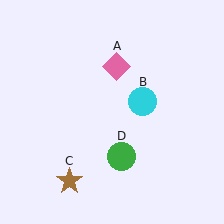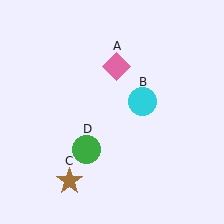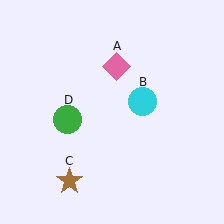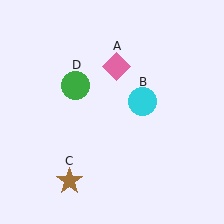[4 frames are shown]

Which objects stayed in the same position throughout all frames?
Pink diamond (object A) and cyan circle (object B) and brown star (object C) remained stationary.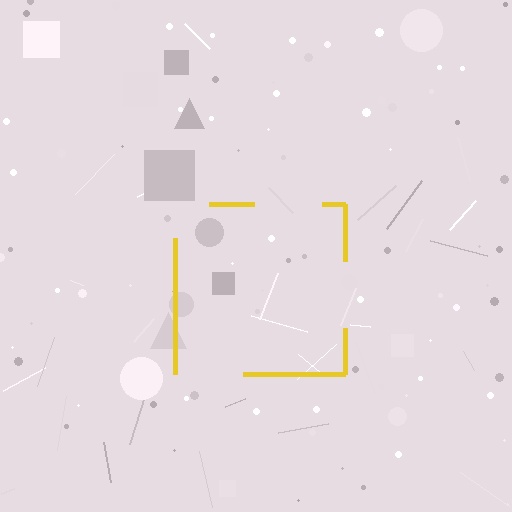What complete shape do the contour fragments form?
The contour fragments form a square.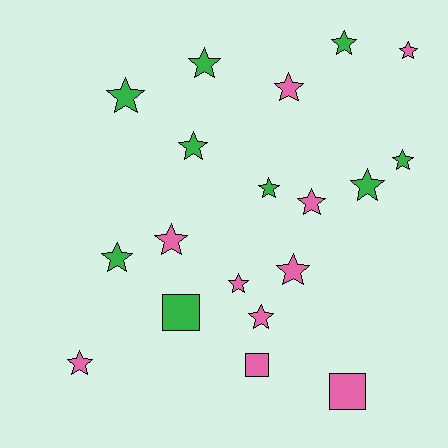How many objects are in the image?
There are 19 objects.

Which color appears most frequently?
Pink, with 10 objects.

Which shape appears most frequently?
Star, with 16 objects.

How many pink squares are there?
There are 2 pink squares.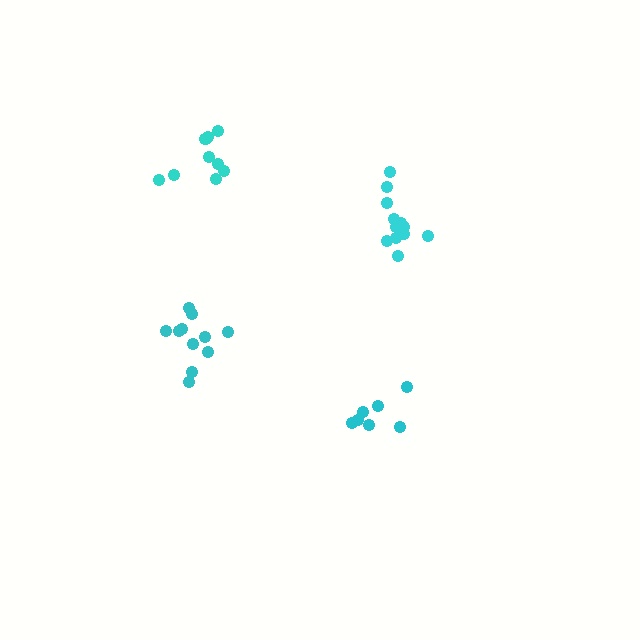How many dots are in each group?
Group 1: 11 dots, Group 2: 7 dots, Group 3: 12 dots, Group 4: 10 dots (40 total).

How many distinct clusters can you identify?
There are 4 distinct clusters.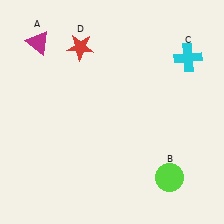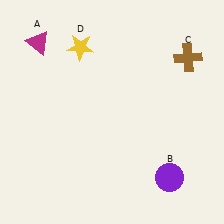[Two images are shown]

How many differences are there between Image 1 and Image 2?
There are 3 differences between the two images.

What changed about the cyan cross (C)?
In Image 1, C is cyan. In Image 2, it changed to brown.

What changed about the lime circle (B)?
In Image 1, B is lime. In Image 2, it changed to purple.